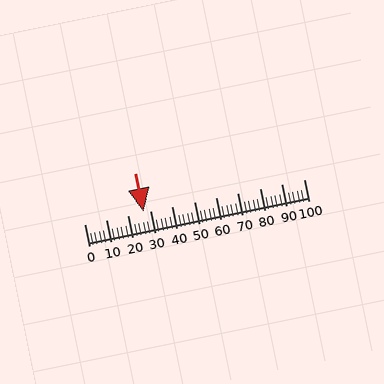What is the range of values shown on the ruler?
The ruler shows values from 0 to 100.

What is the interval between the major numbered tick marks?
The major tick marks are spaced 10 units apart.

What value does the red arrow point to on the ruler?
The red arrow points to approximately 27.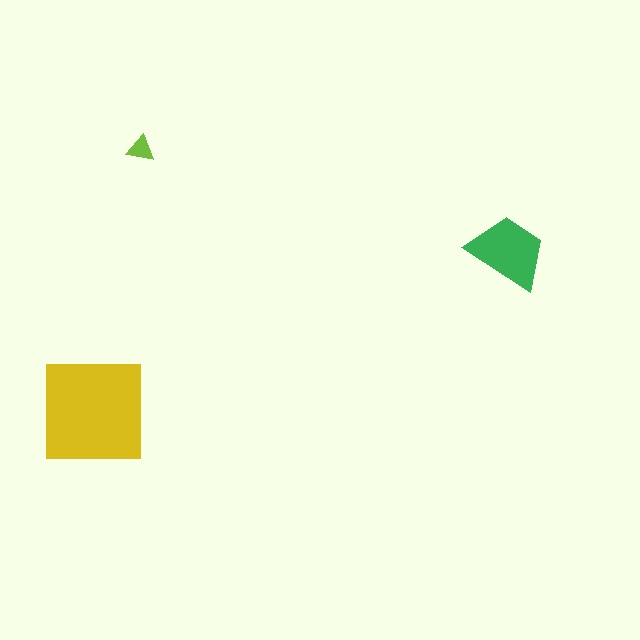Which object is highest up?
The lime triangle is topmost.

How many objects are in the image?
There are 3 objects in the image.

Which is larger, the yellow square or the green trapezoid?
The yellow square.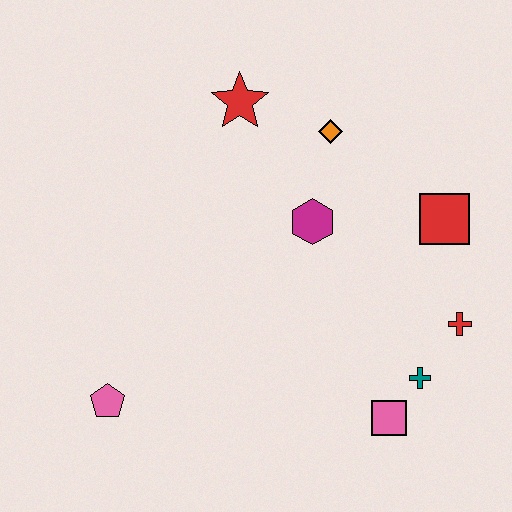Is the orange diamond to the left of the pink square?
Yes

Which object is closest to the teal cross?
The pink square is closest to the teal cross.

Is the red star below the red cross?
No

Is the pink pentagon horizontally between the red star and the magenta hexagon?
No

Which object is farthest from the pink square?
The red star is farthest from the pink square.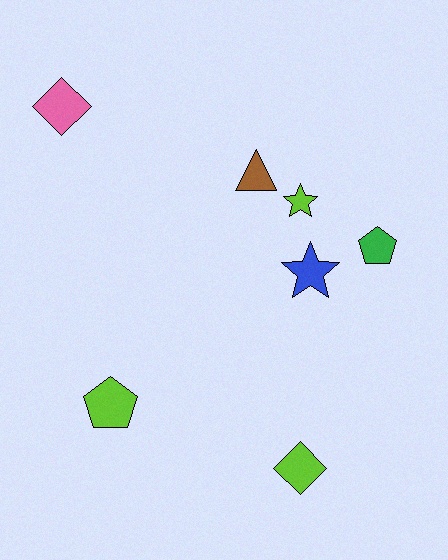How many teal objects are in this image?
There are no teal objects.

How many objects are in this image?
There are 7 objects.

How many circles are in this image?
There are no circles.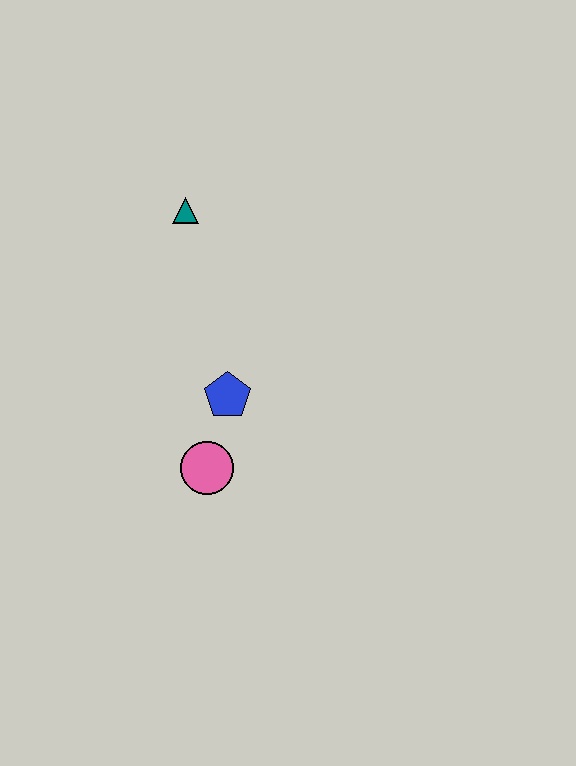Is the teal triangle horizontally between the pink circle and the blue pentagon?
No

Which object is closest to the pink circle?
The blue pentagon is closest to the pink circle.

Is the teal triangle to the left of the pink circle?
Yes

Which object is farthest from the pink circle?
The teal triangle is farthest from the pink circle.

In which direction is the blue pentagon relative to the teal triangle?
The blue pentagon is below the teal triangle.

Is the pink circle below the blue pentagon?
Yes